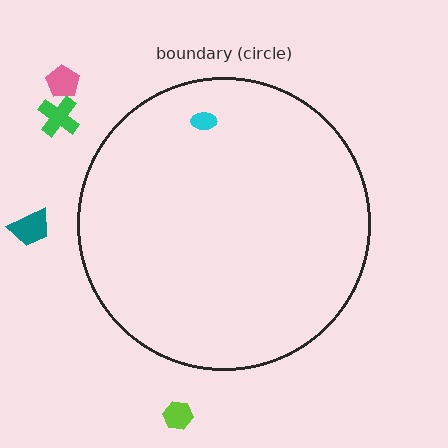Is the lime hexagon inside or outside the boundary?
Outside.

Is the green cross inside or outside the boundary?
Outside.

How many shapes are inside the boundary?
1 inside, 4 outside.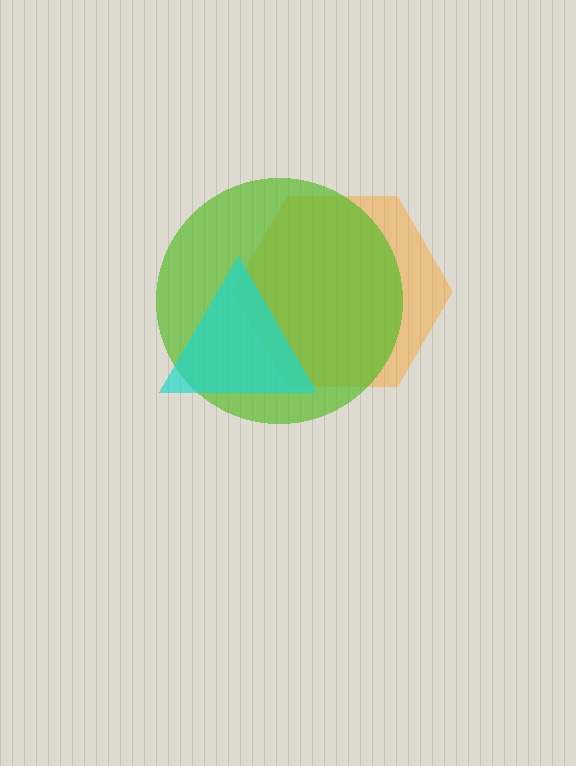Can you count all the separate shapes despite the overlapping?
Yes, there are 3 separate shapes.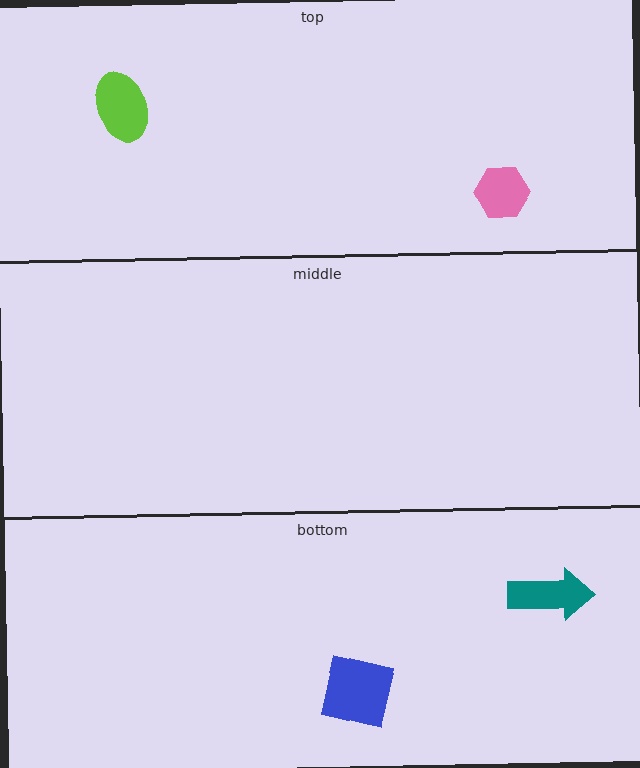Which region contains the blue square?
The bottom region.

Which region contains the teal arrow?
The bottom region.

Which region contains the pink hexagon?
The top region.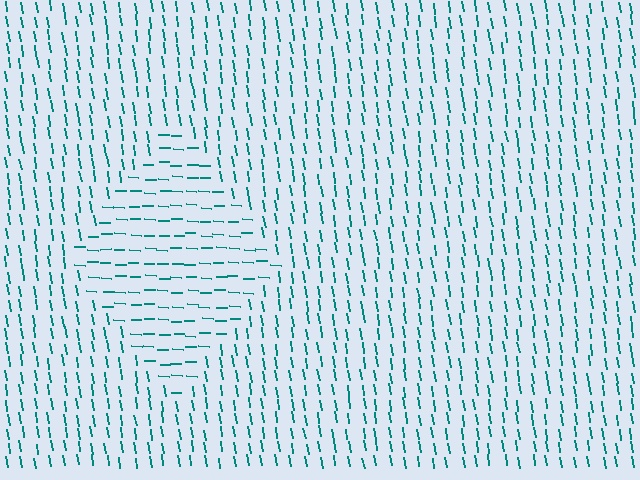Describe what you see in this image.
The image is filled with small teal line segments. A diamond region in the image has lines oriented differently from the surrounding lines, creating a visible texture boundary.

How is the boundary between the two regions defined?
The boundary is defined purely by a change in line orientation (approximately 79 degrees difference). All lines are the same color and thickness.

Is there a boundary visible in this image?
Yes, there is a texture boundary formed by a change in line orientation.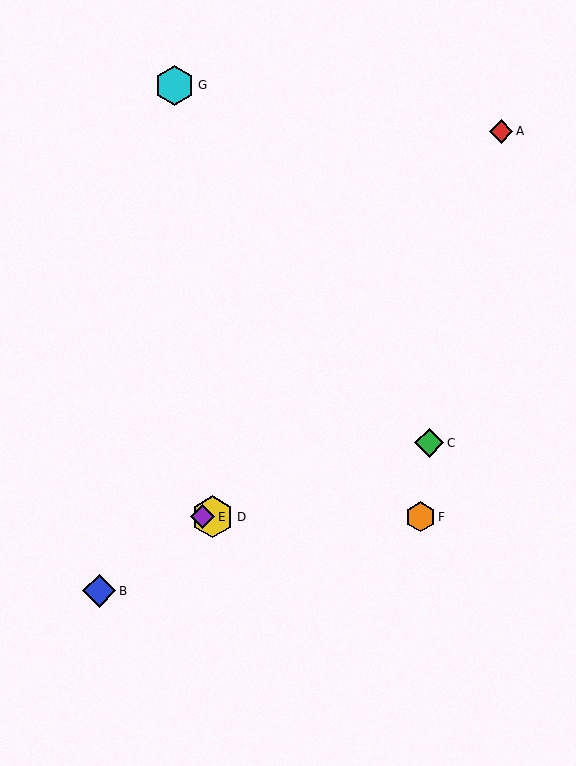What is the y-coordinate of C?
Object C is at y≈443.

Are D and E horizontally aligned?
Yes, both are at y≈517.